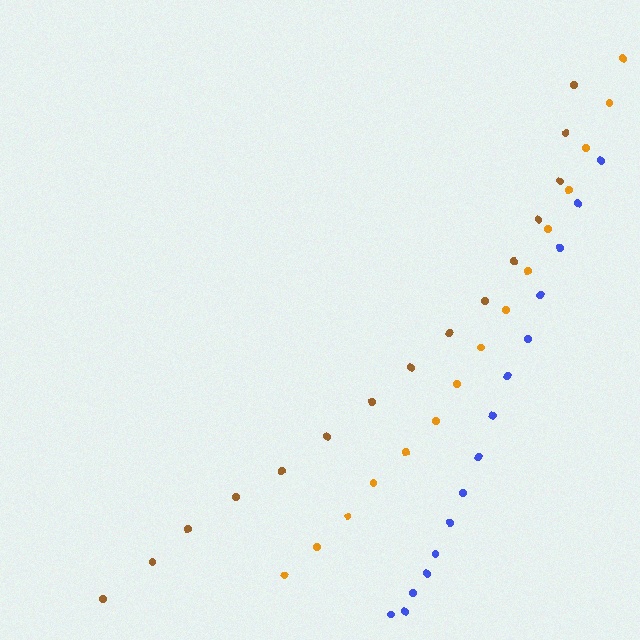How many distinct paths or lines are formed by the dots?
There are 3 distinct paths.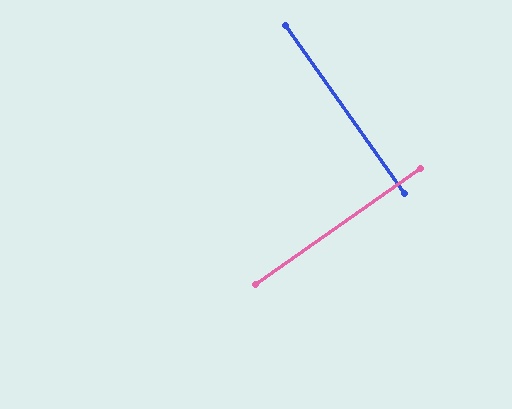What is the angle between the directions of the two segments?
Approximately 90 degrees.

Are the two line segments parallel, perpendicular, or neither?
Perpendicular — they meet at approximately 90°.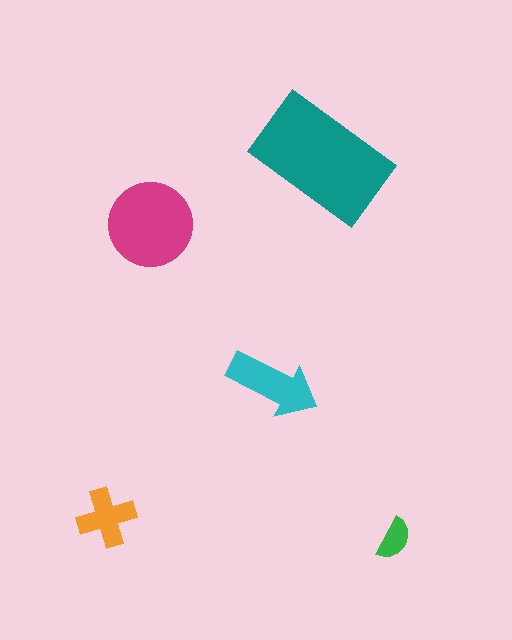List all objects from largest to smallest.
The teal rectangle, the magenta circle, the cyan arrow, the orange cross, the green semicircle.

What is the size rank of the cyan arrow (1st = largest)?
3rd.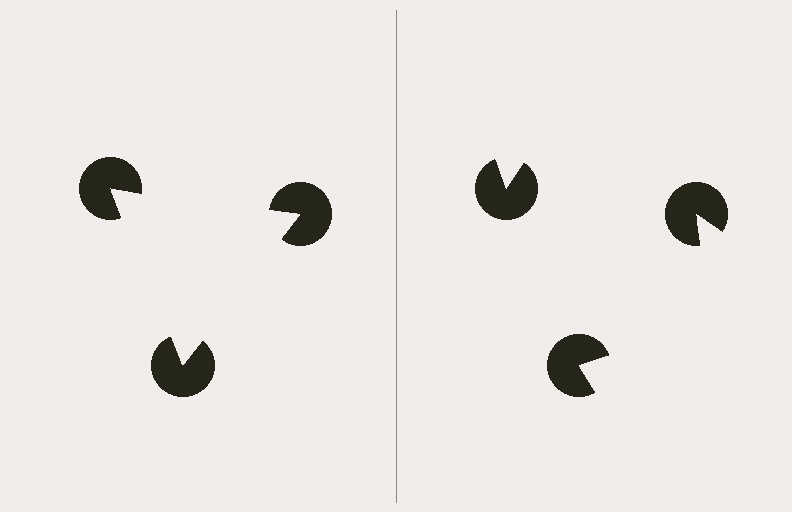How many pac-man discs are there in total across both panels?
6 — 3 on each side.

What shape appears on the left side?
An illusory triangle.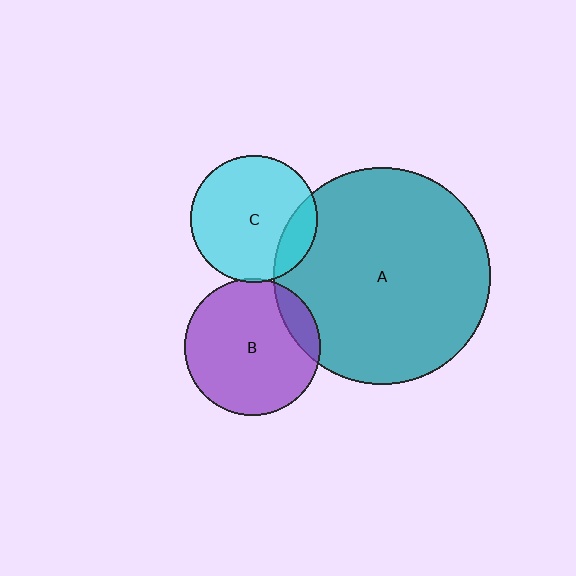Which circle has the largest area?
Circle A (teal).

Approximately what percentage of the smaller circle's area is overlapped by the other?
Approximately 15%.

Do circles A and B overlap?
Yes.